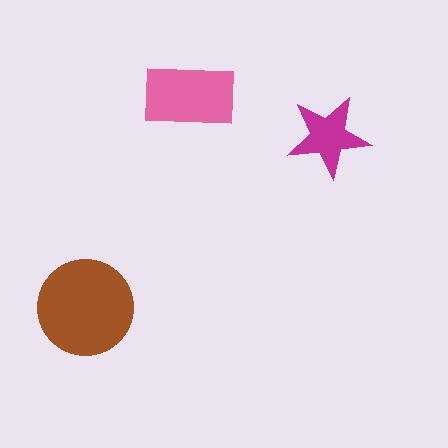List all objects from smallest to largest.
The magenta star, the pink rectangle, the brown circle.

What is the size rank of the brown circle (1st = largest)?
1st.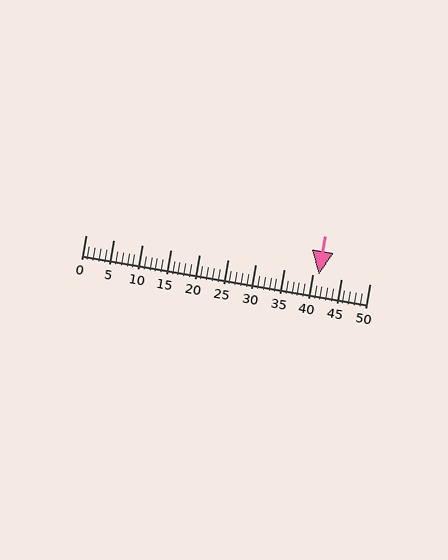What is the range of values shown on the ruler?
The ruler shows values from 0 to 50.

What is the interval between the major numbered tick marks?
The major tick marks are spaced 5 units apart.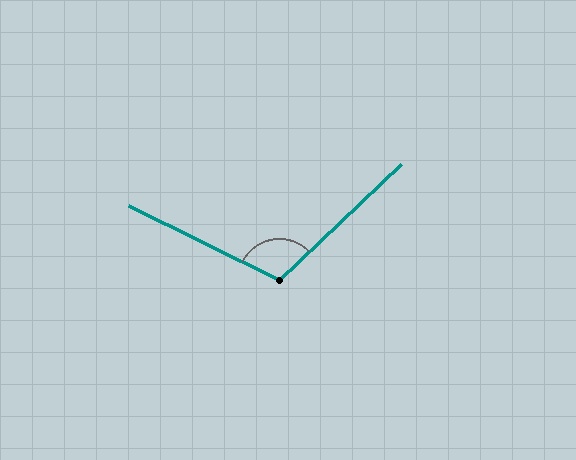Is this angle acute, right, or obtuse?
It is obtuse.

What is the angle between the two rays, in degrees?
Approximately 110 degrees.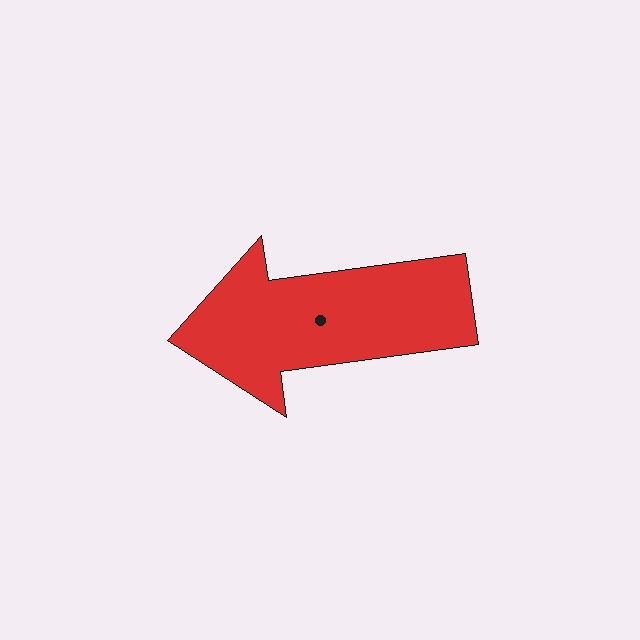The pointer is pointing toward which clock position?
Roughly 9 o'clock.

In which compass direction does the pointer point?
West.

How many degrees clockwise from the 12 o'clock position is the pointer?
Approximately 262 degrees.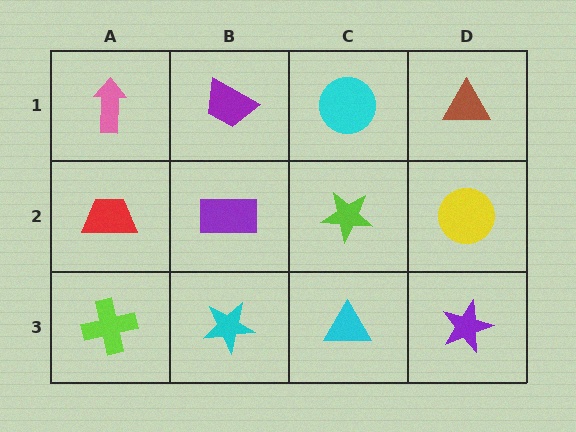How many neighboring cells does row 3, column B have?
3.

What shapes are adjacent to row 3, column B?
A purple rectangle (row 2, column B), a lime cross (row 3, column A), a cyan triangle (row 3, column C).